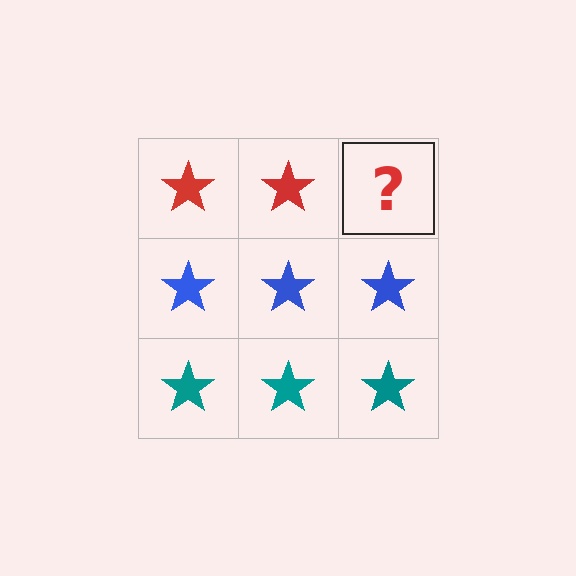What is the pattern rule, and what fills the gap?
The rule is that each row has a consistent color. The gap should be filled with a red star.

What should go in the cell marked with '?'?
The missing cell should contain a red star.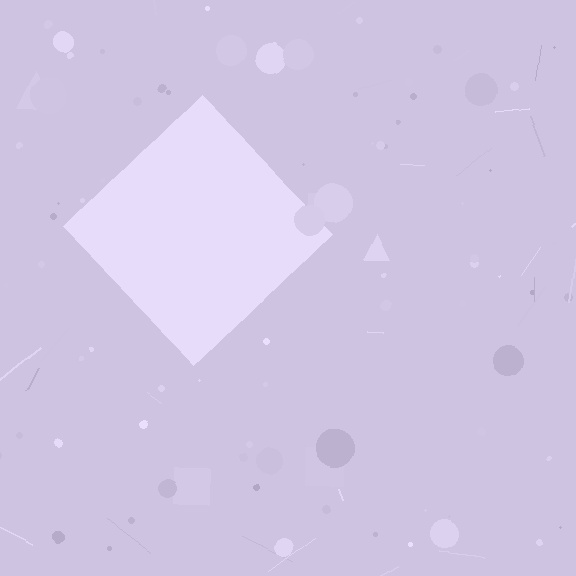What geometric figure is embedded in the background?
A diamond is embedded in the background.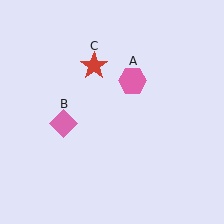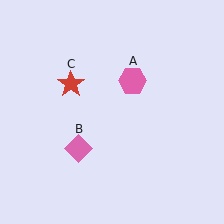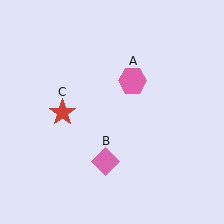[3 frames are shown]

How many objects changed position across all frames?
2 objects changed position: pink diamond (object B), red star (object C).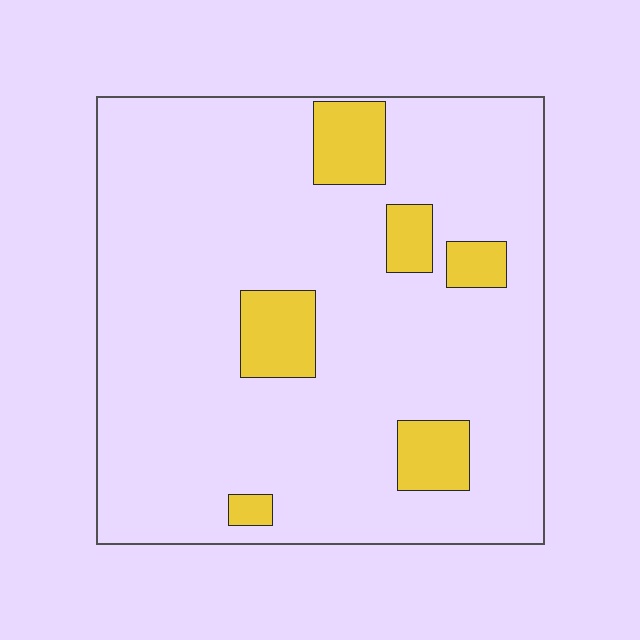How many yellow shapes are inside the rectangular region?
6.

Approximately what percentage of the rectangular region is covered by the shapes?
Approximately 15%.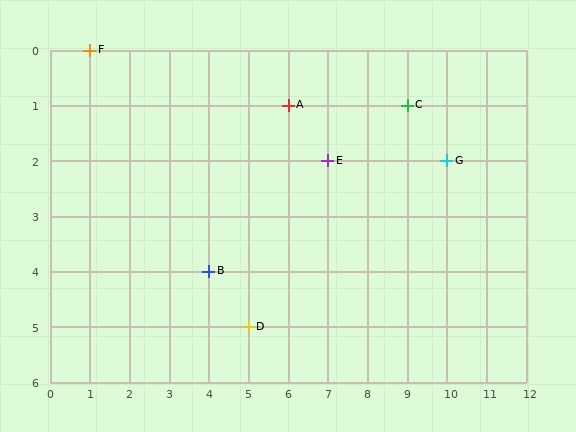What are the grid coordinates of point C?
Point C is at grid coordinates (9, 1).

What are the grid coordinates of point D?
Point D is at grid coordinates (5, 5).